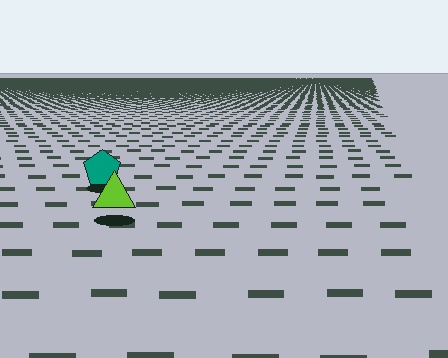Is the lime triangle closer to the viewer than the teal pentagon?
Yes. The lime triangle is closer — you can tell from the texture gradient: the ground texture is coarser near it.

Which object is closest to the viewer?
The lime triangle is closest. The texture marks near it are larger and more spread out.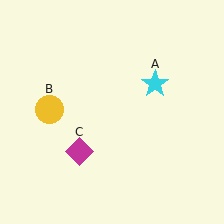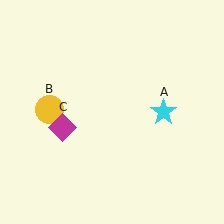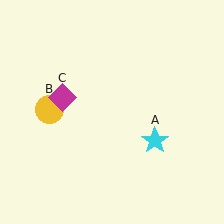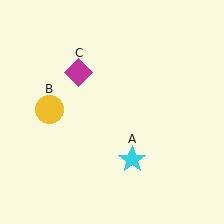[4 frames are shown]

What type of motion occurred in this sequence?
The cyan star (object A), magenta diamond (object C) rotated clockwise around the center of the scene.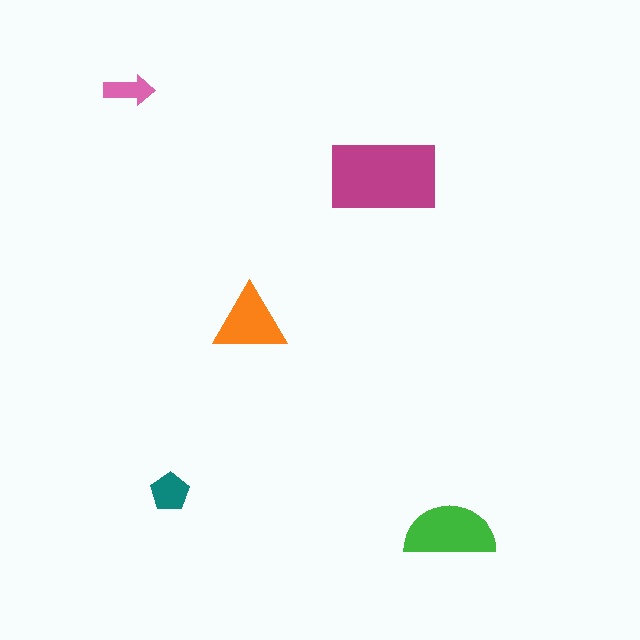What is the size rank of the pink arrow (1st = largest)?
5th.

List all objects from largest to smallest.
The magenta rectangle, the green semicircle, the orange triangle, the teal pentagon, the pink arrow.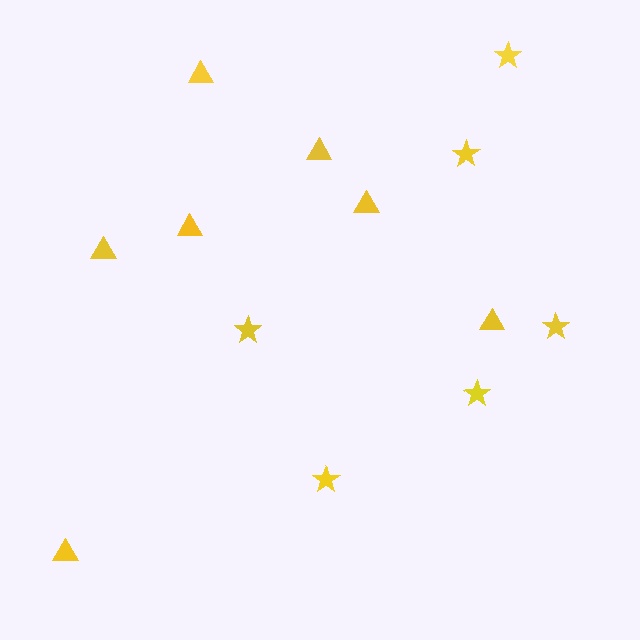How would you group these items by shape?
There are 2 groups: one group of stars (6) and one group of triangles (7).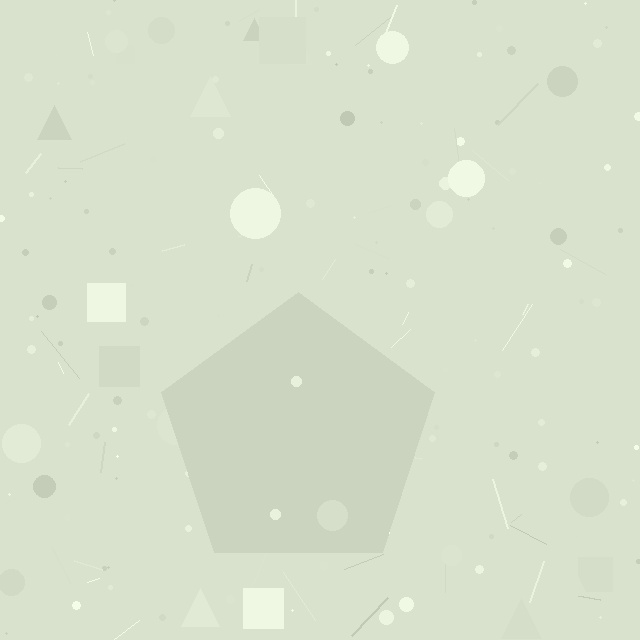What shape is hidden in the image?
A pentagon is hidden in the image.